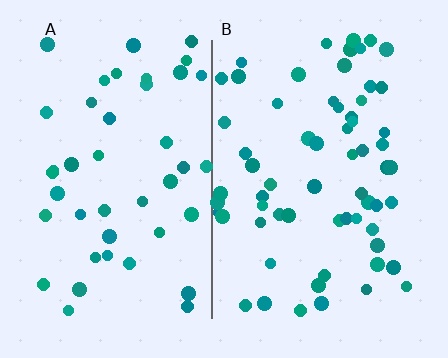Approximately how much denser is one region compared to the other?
Approximately 1.5× — region B over region A.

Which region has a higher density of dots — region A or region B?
B (the right).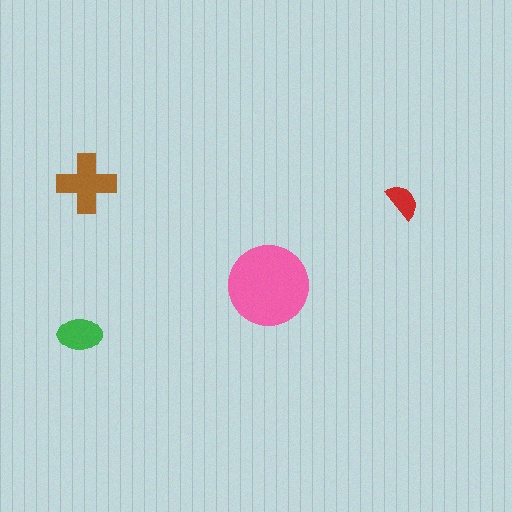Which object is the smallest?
The red semicircle.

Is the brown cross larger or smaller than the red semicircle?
Larger.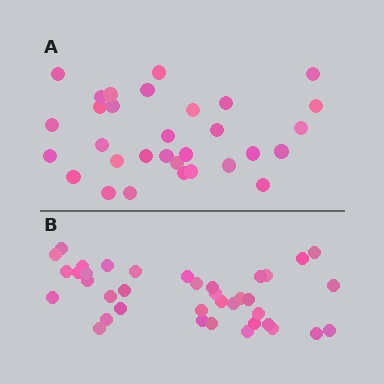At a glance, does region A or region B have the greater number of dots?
Region B (the bottom region) has more dots.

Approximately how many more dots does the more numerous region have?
Region B has roughly 8 or so more dots than region A.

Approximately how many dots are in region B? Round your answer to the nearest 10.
About 40 dots. (The exact count is 38, which rounds to 40.)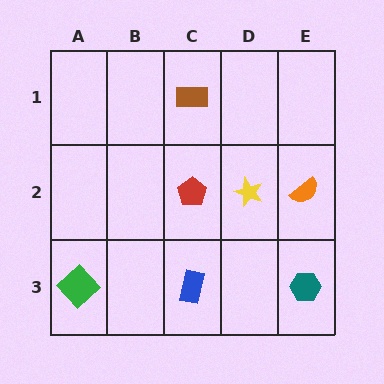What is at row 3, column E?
A teal hexagon.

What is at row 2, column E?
An orange semicircle.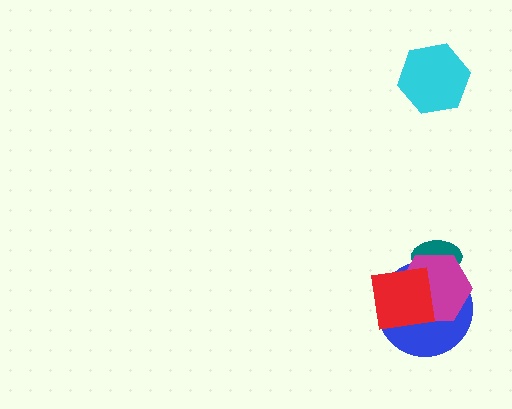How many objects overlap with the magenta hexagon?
3 objects overlap with the magenta hexagon.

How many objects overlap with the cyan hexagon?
0 objects overlap with the cyan hexagon.